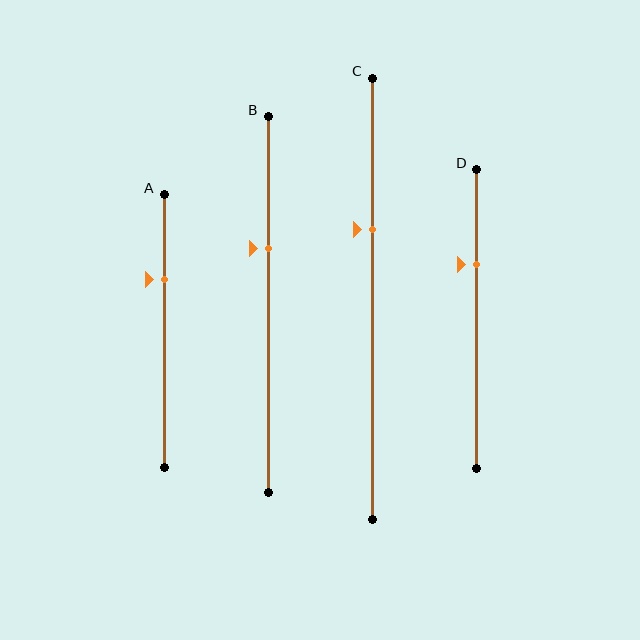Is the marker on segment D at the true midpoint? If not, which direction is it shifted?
No, the marker on segment D is shifted upward by about 18% of the segment length.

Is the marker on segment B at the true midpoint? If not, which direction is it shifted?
No, the marker on segment B is shifted upward by about 15% of the segment length.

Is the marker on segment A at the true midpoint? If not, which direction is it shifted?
No, the marker on segment A is shifted upward by about 19% of the segment length.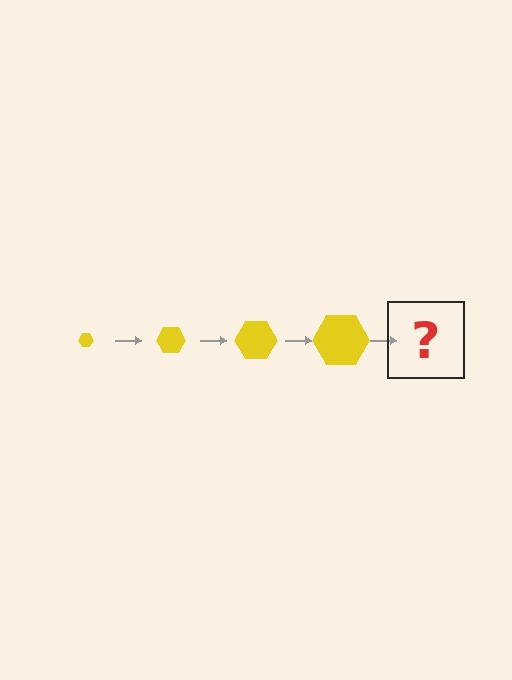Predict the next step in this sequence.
The next step is a yellow hexagon, larger than the previous one.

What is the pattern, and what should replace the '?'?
The pattern is that the hexagon gets progressively larger each step. The '?' should be a yellow hexagon, larger than the previous one.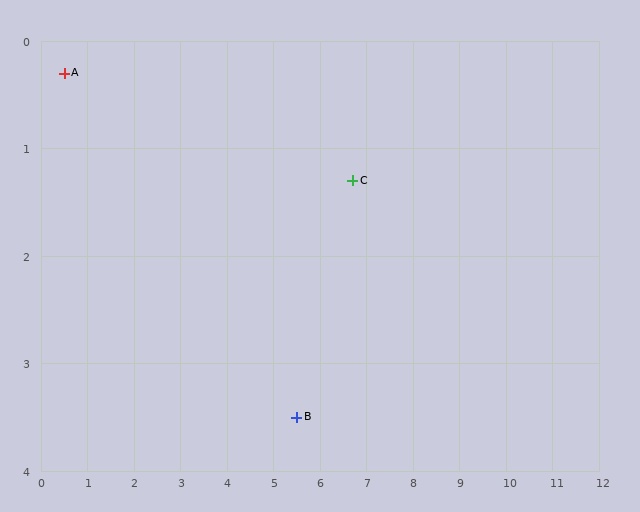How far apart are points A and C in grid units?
Points A and C are about 6.3 grid units apart.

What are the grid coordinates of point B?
Point B is at approximately (5.5, 3.5).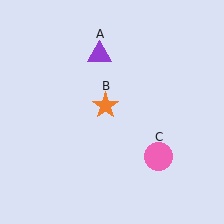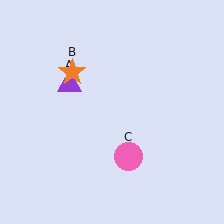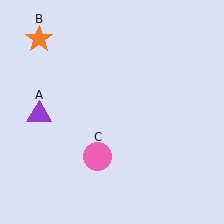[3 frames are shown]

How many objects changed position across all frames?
3 objects changed position: purple triangle (object A), orange star (object B), pink circle (object C).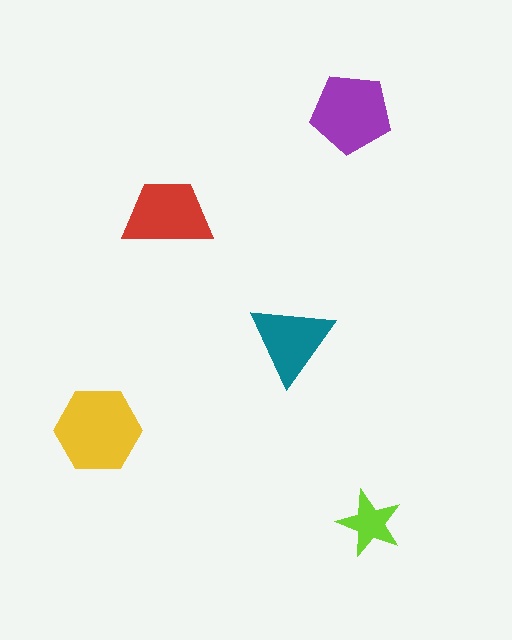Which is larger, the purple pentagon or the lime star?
The purple pentagon.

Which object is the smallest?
The lime star.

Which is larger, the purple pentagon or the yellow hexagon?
The yellow hexagon.